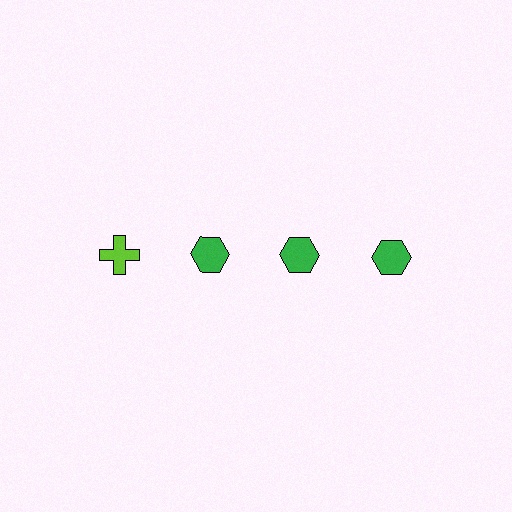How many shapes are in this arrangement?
There are 4 shapes arranged in a grid pattern.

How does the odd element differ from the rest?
It differs in both color (lime instead of green) and shape (cross instead of hexagon).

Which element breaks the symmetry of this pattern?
The lime cross in the top row, leftmost column breaks the symmetry. All other shapes are green hexagons.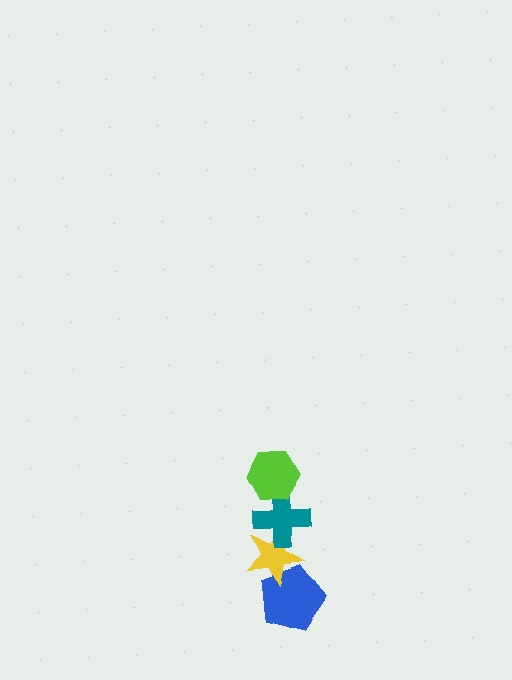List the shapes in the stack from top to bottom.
From top to bottom: the lime hexagon, the teal cross, the yellow star, the blue pentagon.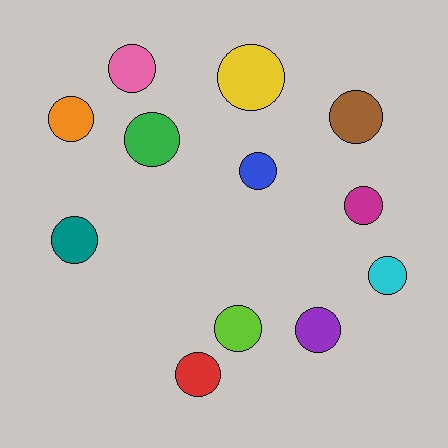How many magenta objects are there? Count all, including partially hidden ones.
There is 1 magenta object.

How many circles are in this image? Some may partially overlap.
There are 12 circles.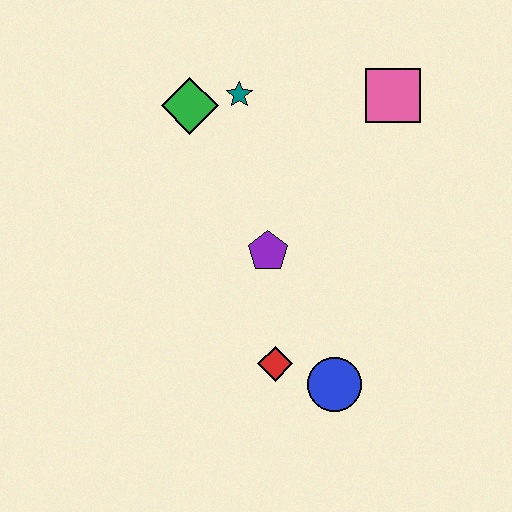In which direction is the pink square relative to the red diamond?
The pink square is above the red diamond.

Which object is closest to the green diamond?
The teal star is closest to the green diamond.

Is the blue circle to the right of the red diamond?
Yes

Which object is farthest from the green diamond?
The blue circle is farthest from the green diamond.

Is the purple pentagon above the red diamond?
Yes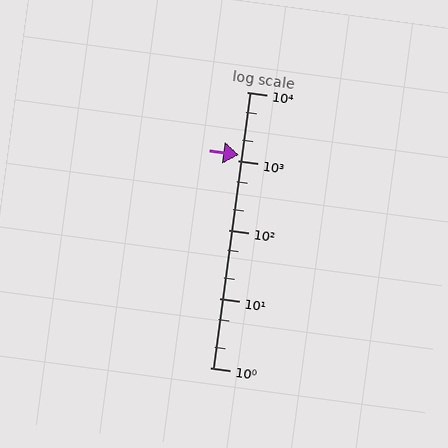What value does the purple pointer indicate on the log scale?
The pointer indicates approximately 1200.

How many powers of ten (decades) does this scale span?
The scale spans 4 decades, from 1 to 10000.